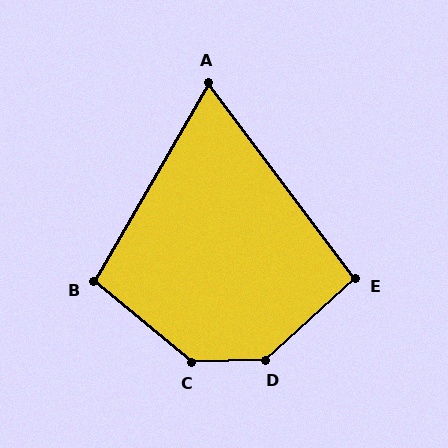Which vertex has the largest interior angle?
D, at approximately 140 degrees.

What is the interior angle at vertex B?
Approximately 100 degrees (obtuse).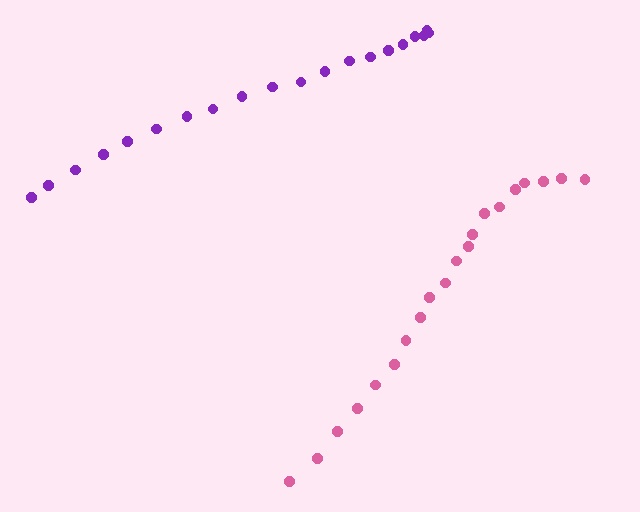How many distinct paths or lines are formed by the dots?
There are 2 distinct paths.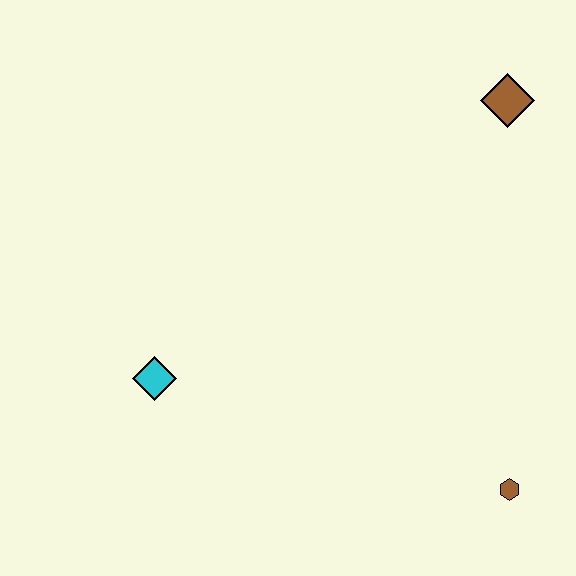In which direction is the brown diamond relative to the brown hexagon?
The brown diamond is above the brown hexagon.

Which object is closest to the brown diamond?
The brown hexagon is closest to the brown diamond.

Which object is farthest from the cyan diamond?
The brown diamond is farthest from the cyan diamond.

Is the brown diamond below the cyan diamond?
No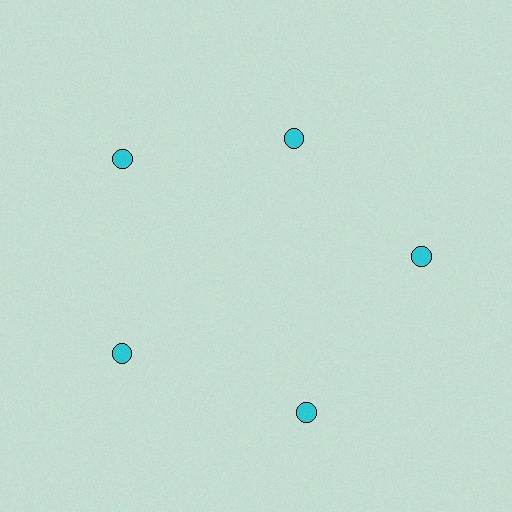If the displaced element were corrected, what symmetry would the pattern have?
It would have 5-fold rotational symmetry — the pattern would map onto itself every 72 degrees.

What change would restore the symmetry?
The symmetry would be restored by moving it outward, back onto the ring so that all 5 circles sit at equal angles and equal distance from the center.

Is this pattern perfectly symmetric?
No. The 5 cyan circles are arranged in a ring, but one element near the 1 o'clock position is pulled inward toward the center, breaking the 5-fold rotational symmetry.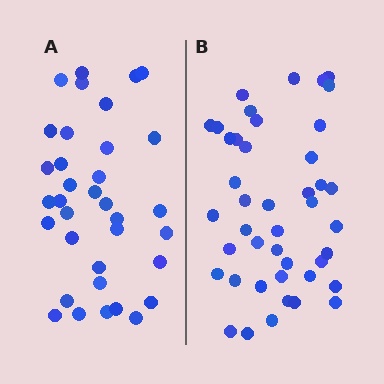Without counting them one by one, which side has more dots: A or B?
Region B (the right region) has more dots.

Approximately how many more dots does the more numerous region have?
Region B has roughly 8 or so more dots than region A.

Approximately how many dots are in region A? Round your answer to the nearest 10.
About 40 dots. (The exact count is 35, which rounds to 40.)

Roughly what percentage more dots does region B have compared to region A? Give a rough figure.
About 25% more.